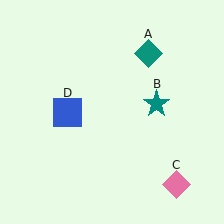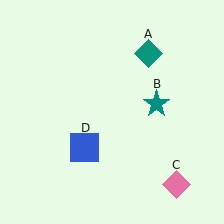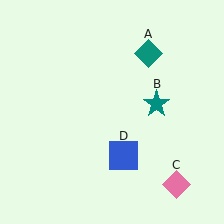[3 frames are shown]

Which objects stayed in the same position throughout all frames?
Teal diamond (object A) and teal star (object B) and pink diamond (object C) remained stationary.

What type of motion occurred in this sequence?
The blue square (object D) rotated counterclockwise around the center of the scene.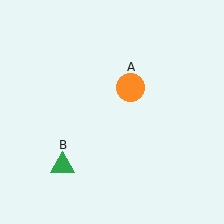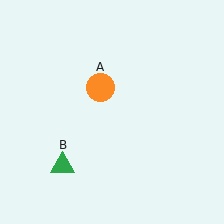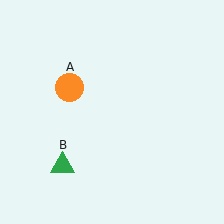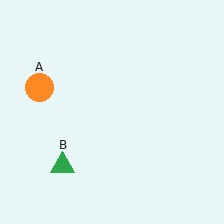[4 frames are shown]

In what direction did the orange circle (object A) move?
The orange circle (object A) moved left.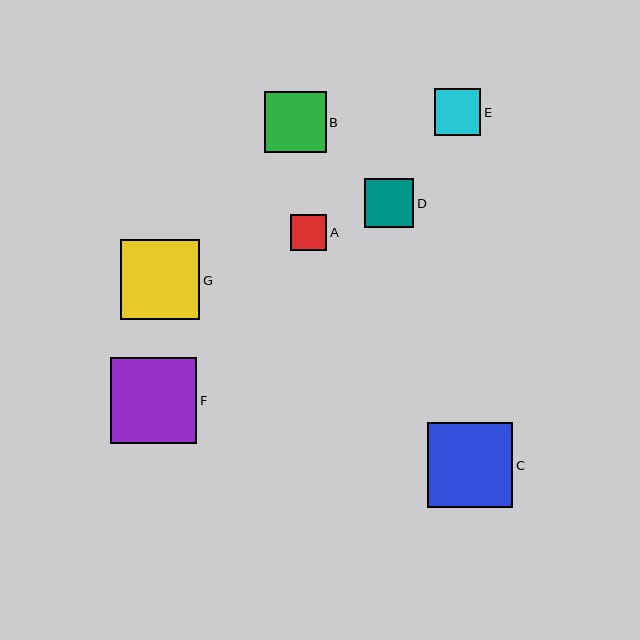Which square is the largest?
Square F is the largest with a size of approximately 86 pixels.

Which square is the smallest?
Square A is the smallest with a size of approximately 36 pixels.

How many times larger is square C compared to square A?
Square C is approximately 2.4 times the size of square A.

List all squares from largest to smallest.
From largest to smallest: F, C, G, B, D, E, A.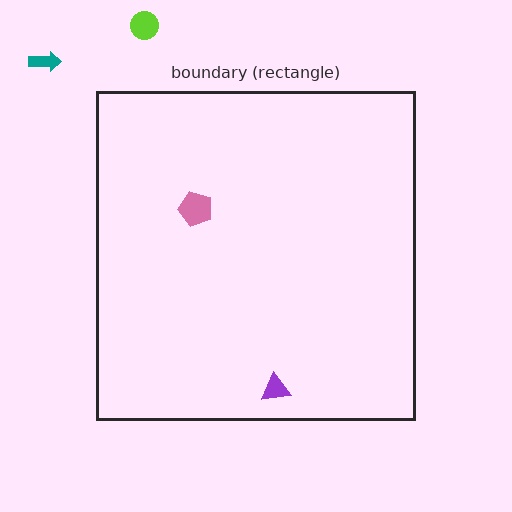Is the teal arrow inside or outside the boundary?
Outside.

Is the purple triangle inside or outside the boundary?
Inside.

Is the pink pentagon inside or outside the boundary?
Inside.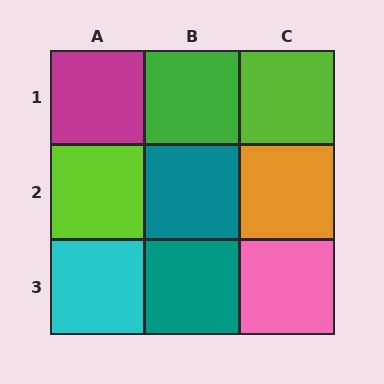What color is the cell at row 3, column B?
Teal.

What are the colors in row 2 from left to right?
Lime, teal, orange.